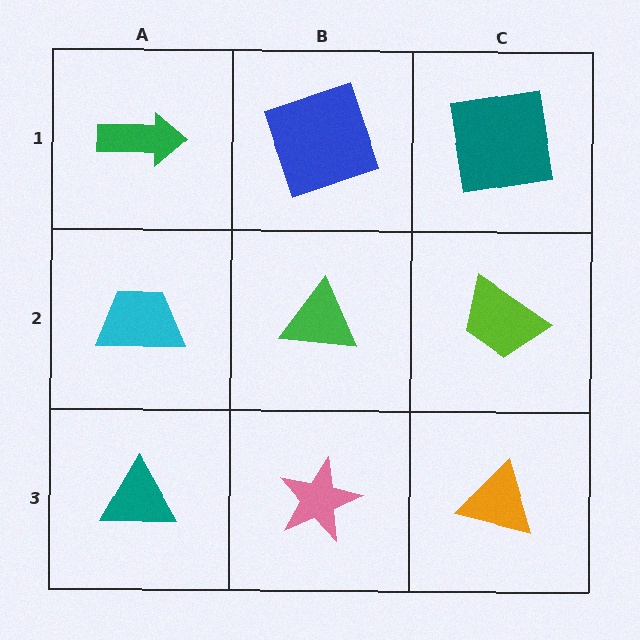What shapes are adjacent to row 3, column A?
A cyan trapezoid (row 2, column A), a pink star (row 3, column B).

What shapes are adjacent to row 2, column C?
A teal square (row 1, column C), an orange triangle (row 3, column C), a green triangle (row 2, column B).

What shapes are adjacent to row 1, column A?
A cyan trapezoid (row 2, column A), a blue square (row 1, column B).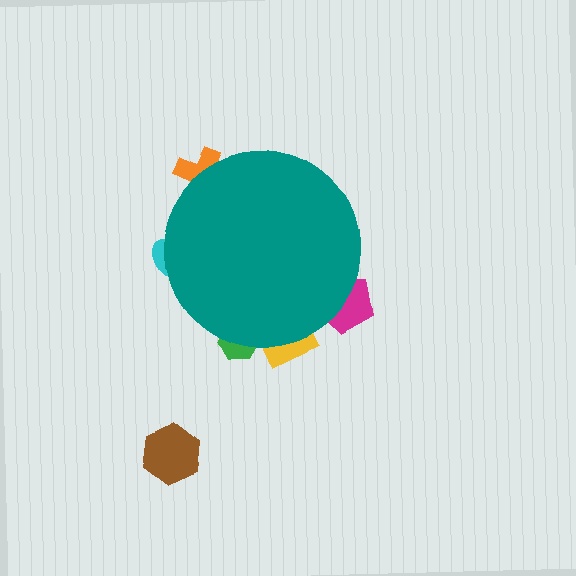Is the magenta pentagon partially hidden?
Yes, the magenta pentagon is partially hidden behind the teal circle.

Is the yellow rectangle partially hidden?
Yes, the yellow rectangle is partially hidden behind the teal circle.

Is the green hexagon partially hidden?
Yes, the green hexagon is partially hidden behind the teal circle.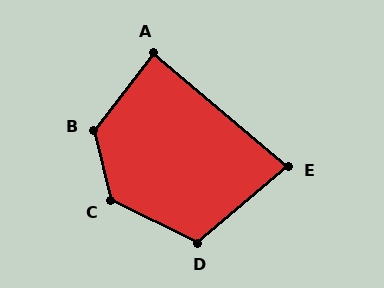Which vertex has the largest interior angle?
C, at approximately 129 degrees.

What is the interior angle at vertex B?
Approximately 129 degrees (obtuse).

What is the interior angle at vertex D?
Approximately 114 degrees (obtuse).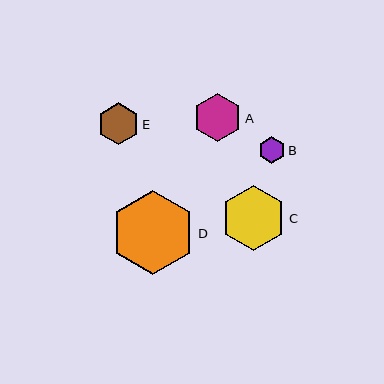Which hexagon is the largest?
Hexagon D is the largest with a size of approximately 85 pixels.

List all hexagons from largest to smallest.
From largest to smallest: D, C, A, E, B.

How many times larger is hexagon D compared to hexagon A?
Hexagon D is approximately 1.7 times the size of hexagon A.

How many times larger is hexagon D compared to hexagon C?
Hexagon D is approximately 1.3 times the size of hexagon C.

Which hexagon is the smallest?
Hexagon B is the smallest with a size of approximately 27 pixels.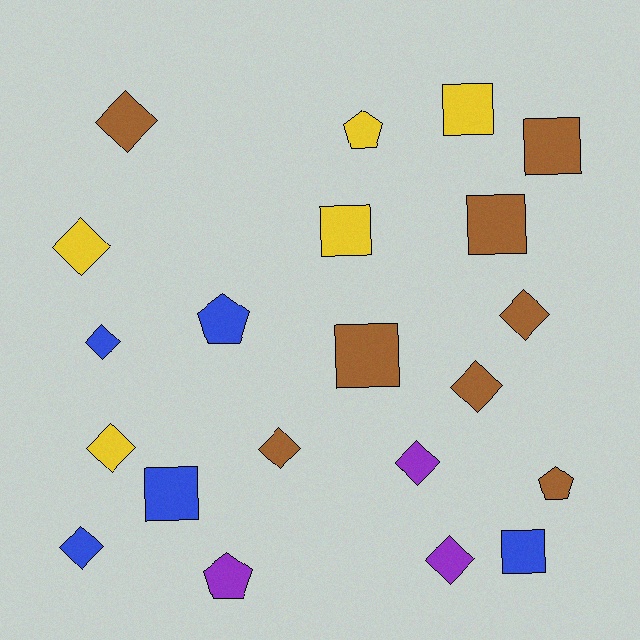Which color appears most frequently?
Brown, with 8 objects.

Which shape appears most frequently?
Diamond, with 10 objects.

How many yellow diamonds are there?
There are 2 yellow diamonds.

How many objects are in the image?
There are 21 objects.